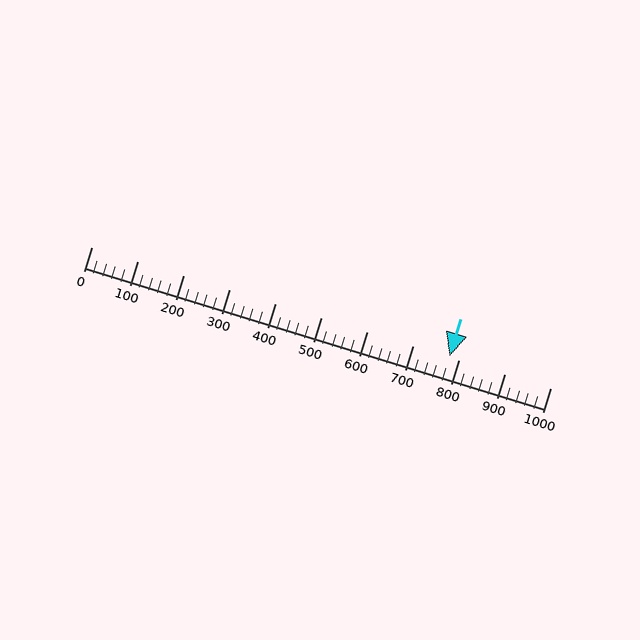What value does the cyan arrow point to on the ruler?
The cyan arrow points to approximately 780.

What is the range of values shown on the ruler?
The ruler shows values from 0 to 1000.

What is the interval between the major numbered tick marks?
The major tick marks are spaced 100 units apart.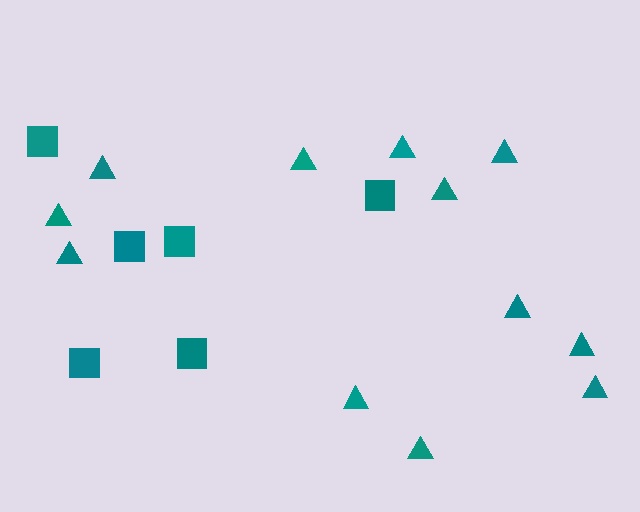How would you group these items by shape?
There are 2 groups: one group of squares (6) and one group of triangles (12).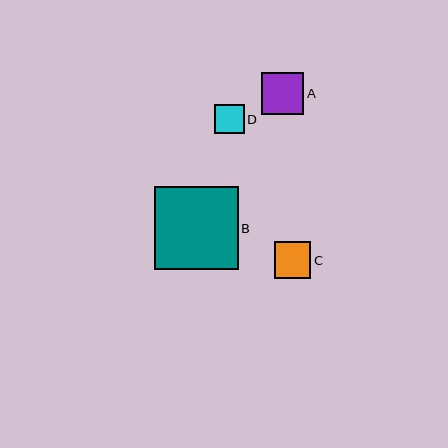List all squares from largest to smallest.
From largest to smallest: B, A, C, D.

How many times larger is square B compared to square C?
Square B is approximately 2.3 times the size of square C.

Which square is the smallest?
Square D is the smallest with a size of approximately 29 pixels.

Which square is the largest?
Square B is the largest with a size of approximately 84 pixels.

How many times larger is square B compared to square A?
Square B is approximately 2.0 times the size of square A.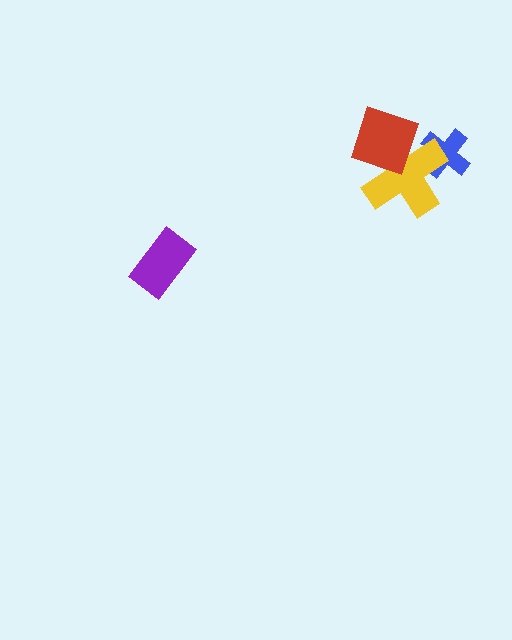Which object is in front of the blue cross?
The yellow cross is in front of the blue cross.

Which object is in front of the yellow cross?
The red diamond is in front of the yellow cross.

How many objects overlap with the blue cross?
1 object overlaps with the blue cross.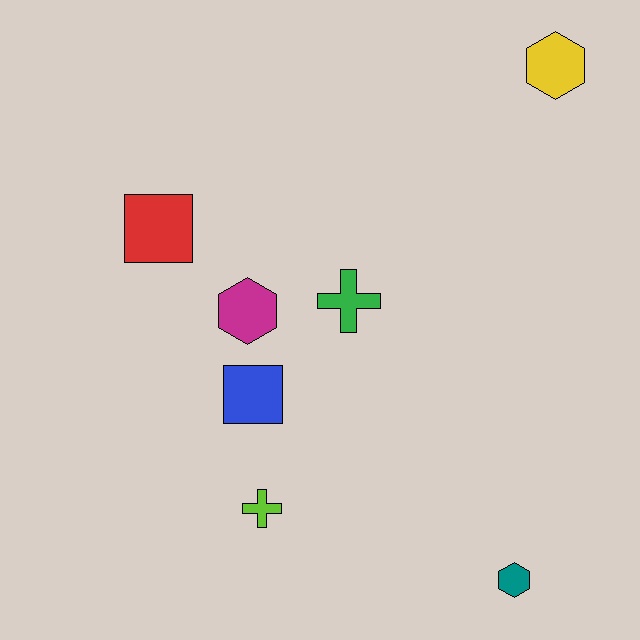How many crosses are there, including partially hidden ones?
There are 2 crosses.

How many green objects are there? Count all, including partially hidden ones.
There is 1 green object.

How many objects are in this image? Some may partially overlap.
There are 7 objects.